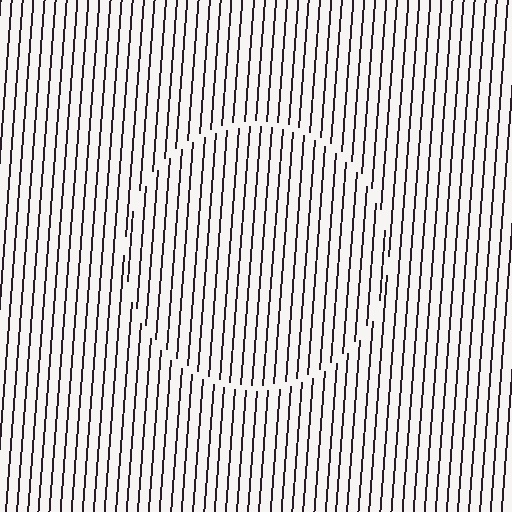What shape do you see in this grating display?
An illusory circle. The interior of the shape contains the same grating, shifted by half a period — the contour is defined by the phase discontinuity where line-ends from the inner and outer gratings abut.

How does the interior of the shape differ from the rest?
The interior of the shape contains the same grating, shifted by half a period — the contour is defined by the phase discontinuity where line-ends from the inner and outer gratings abut.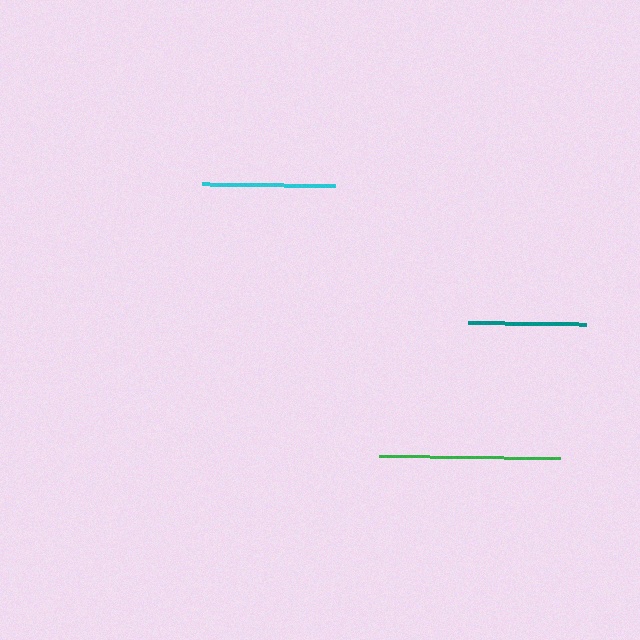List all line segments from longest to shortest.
From longest to shortest: green, cyan, teal.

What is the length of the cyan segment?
The cyan segment is approximately 132 pixels long.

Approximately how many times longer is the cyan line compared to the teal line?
The cyan line is approximately 1.1 times the length of the teal line.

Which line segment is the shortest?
The teal line is the shortest at approximately 118 pixels.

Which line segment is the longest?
The green line is the longest at approximately 180 pixels.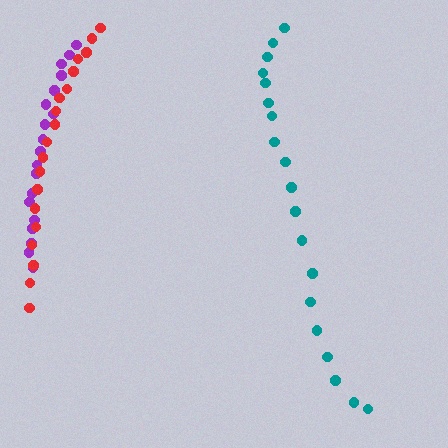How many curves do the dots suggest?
There are 3 distinct paths.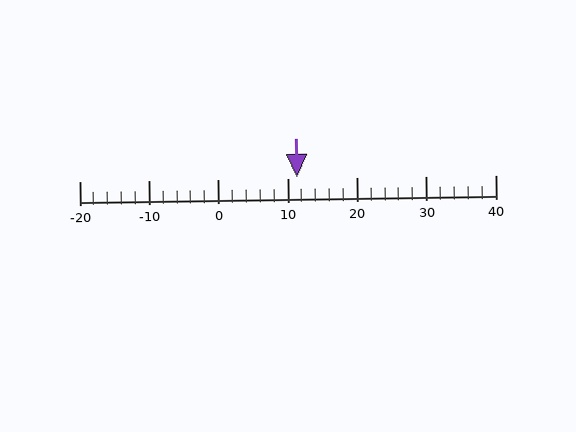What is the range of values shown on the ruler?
The ruler shows values from -20 to 40.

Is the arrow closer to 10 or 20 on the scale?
The arrow is closer to 10.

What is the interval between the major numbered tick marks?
The major tick marks are spaced 10 units apart.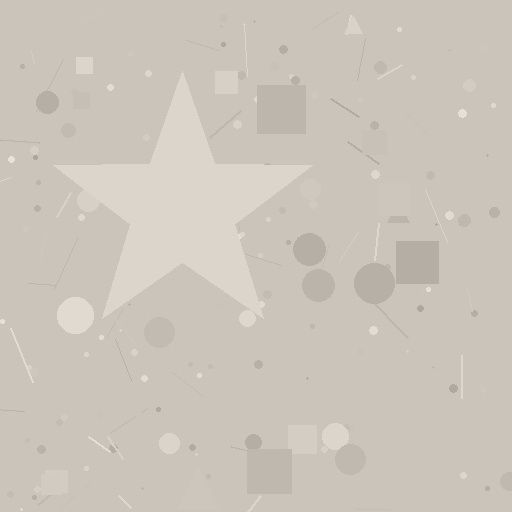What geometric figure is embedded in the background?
A star is embedded in the background.